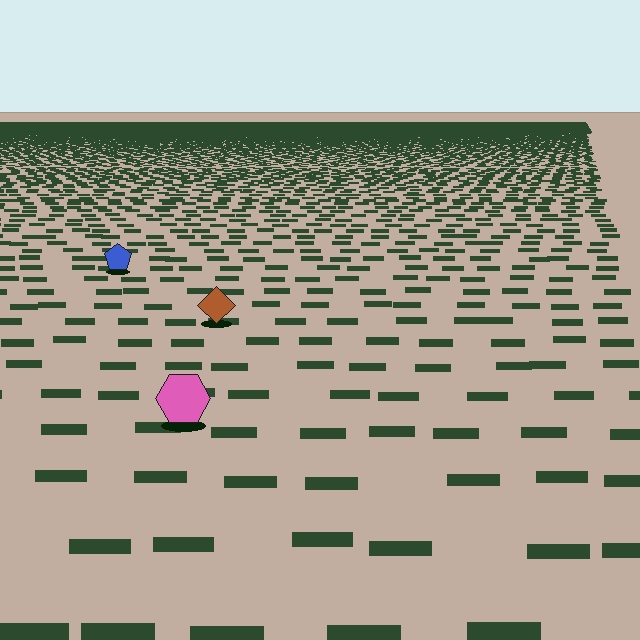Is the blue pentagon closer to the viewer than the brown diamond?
No. The brown diamond is closer — you can tell from the texture gradient: the ground texture is coarser near it.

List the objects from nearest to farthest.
From nearest to farthest: the pink hexagon, the brown diamond, the blue pentagon.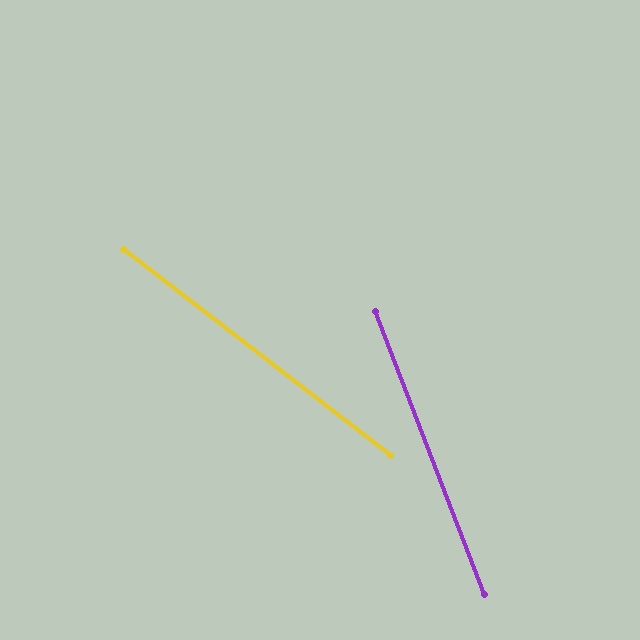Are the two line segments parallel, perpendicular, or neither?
Neither parallel nor perpendicular — they differ by about 31°.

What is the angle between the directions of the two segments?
Approximately 31 degrees.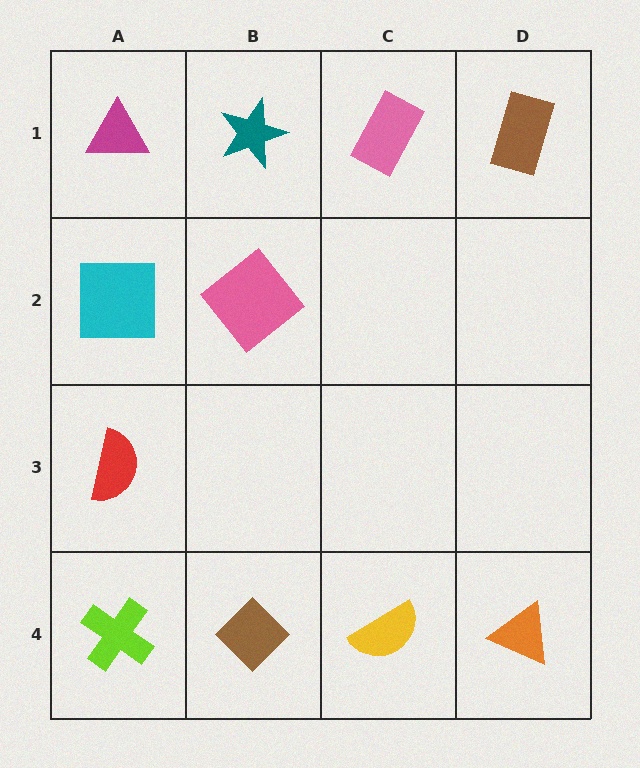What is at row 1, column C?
A pink rectangle.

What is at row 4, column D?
An orange triangle.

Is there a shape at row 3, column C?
No, that cell is empty.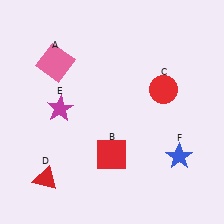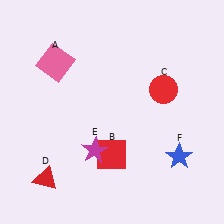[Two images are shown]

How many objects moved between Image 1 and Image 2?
1 object moved between the two images.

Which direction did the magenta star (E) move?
The magenta star (E) moved down.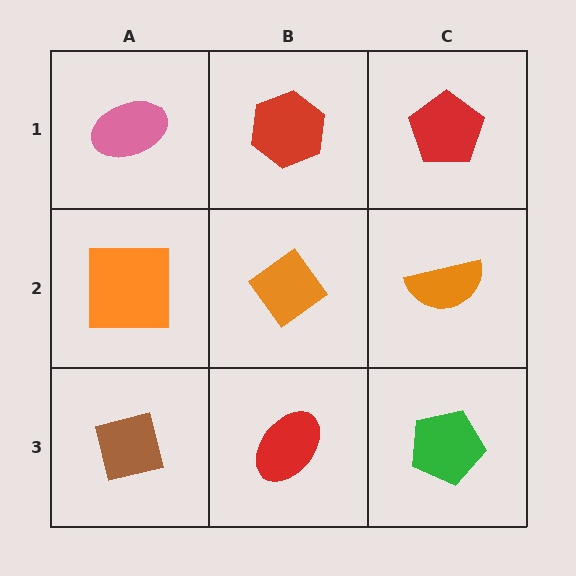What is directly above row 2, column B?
A red hexagon.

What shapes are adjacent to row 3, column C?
An orange semicircle (row 2, column C), a red ellipse (row 3, column B).